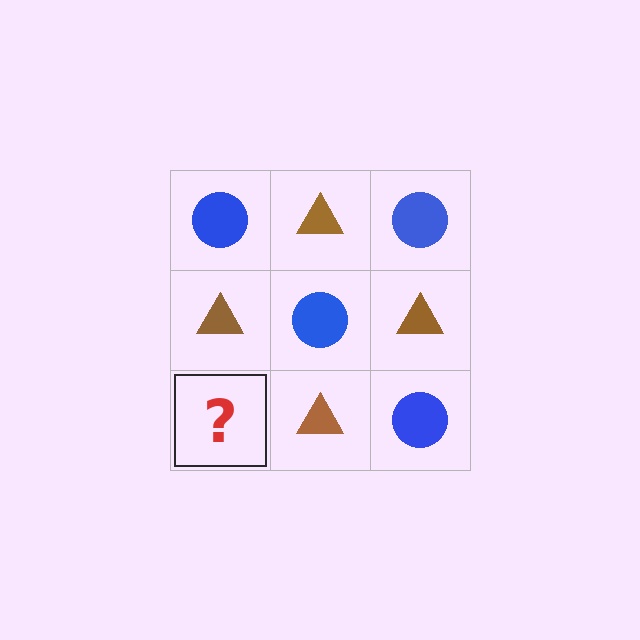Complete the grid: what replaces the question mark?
The question mark should be replaced with a blue circle.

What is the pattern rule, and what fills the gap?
The rule is that it alternates blue circle and brown triangle in a checkerboard pattern. The gap should be filled with a blue circle.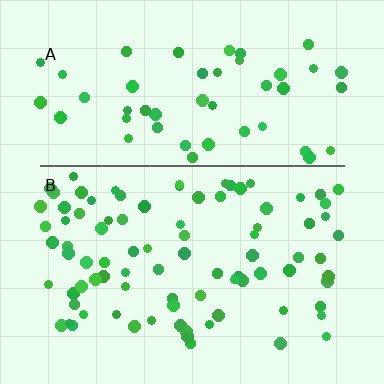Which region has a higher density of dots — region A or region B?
B (the bottom).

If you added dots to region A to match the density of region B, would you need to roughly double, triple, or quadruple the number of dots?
Approximately double.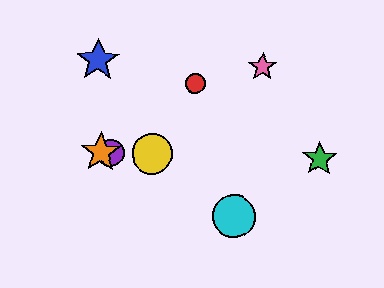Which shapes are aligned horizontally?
The green star, the yellow circle, the purple circle, the orange star are aligned horizontally.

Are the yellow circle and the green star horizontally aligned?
Yes, both are at y≈154.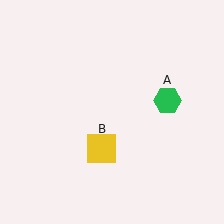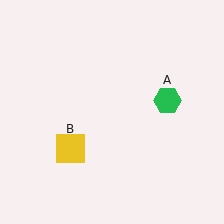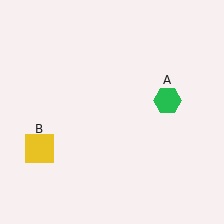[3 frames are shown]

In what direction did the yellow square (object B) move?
The yellow square (object B) moved left.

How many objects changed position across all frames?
1 object changed position: yellow square (object B).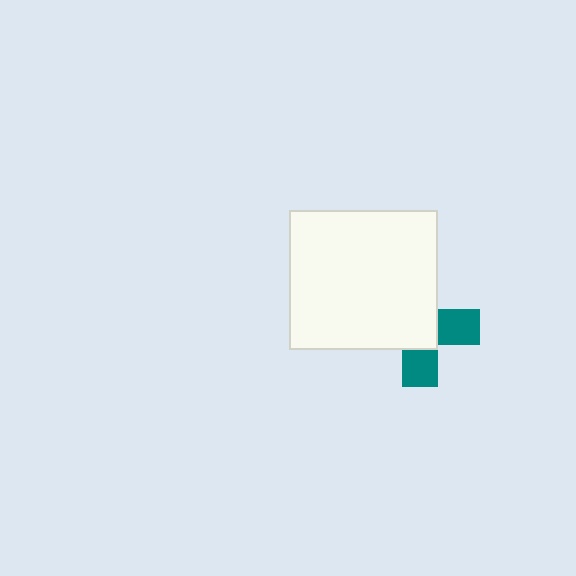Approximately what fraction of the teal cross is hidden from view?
Roughly 61% of the teal cross is hidden behind the white rectangle.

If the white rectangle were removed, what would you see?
You would see the complete teal cross.